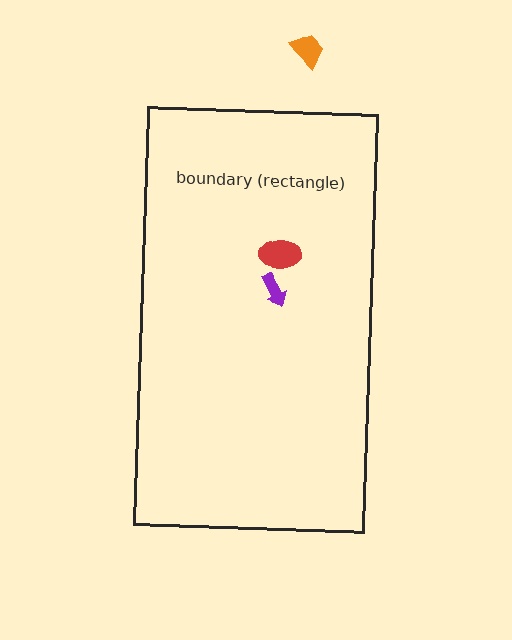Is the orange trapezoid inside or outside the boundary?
Outside.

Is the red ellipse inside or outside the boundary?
Inside.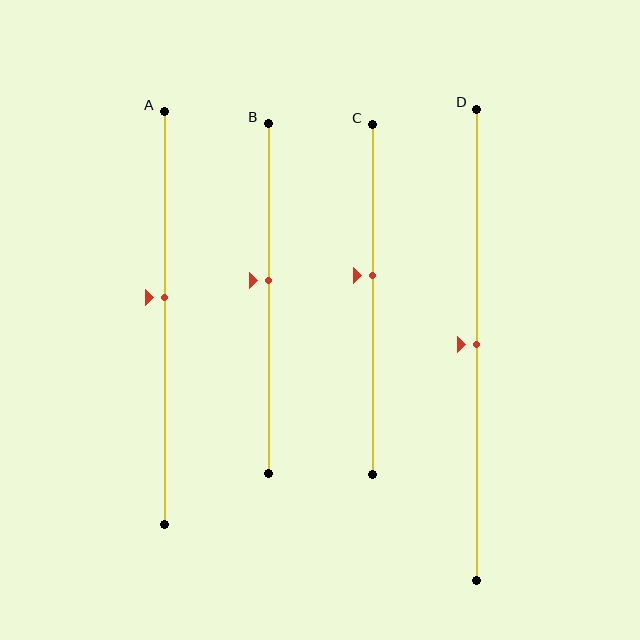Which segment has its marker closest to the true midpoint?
Segment D has its marker closest to the true midpoint.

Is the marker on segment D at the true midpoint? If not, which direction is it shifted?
Yes, the marker on segment D is at the true midpoint.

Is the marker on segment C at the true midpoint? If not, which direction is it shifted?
No, the marker on segment C is shifted upward by about 7% of the segment length.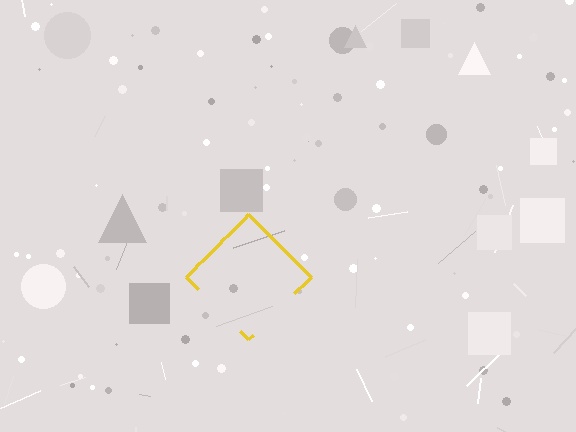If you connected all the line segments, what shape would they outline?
They would outline a diamond.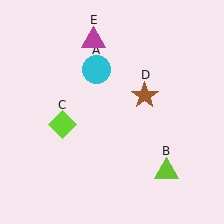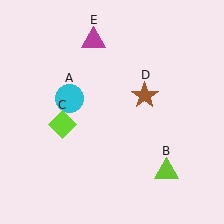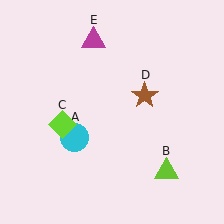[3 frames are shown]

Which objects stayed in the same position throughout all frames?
Lime triangle (object B) and lime diamond (object C) and brown star (object D) and magenta triangle (object E) remained stationary.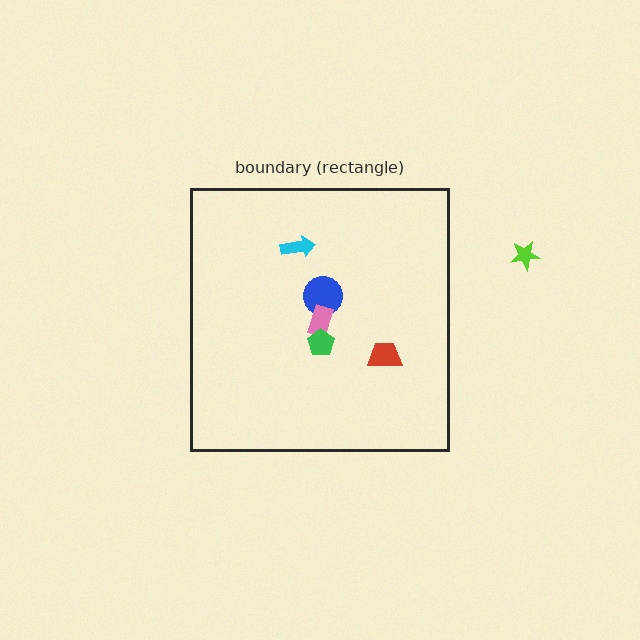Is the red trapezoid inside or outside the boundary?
Inside.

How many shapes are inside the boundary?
5 inside, 1 outside.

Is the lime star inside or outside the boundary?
Outside.